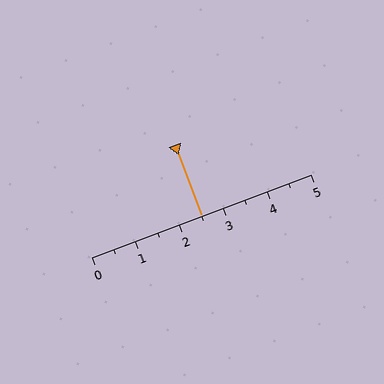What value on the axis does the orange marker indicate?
The marker indicates approximately 2.5.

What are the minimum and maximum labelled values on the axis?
The axis runs from 0 to 5.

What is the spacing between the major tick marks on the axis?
The major ticks are spaced 1 apart.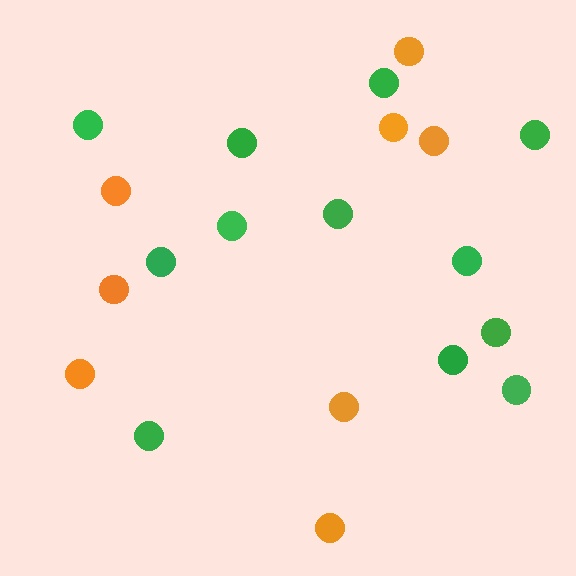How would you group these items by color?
There are 2 groups: one group of orange circles (8) and one group of green circles (12).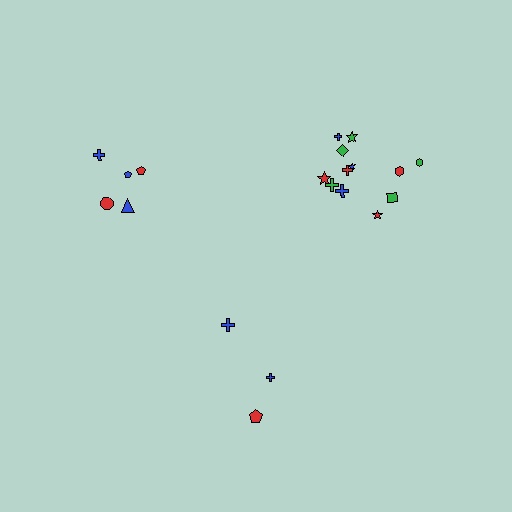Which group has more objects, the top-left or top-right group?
The top-right group.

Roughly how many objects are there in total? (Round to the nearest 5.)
Roughly 20 objects in total.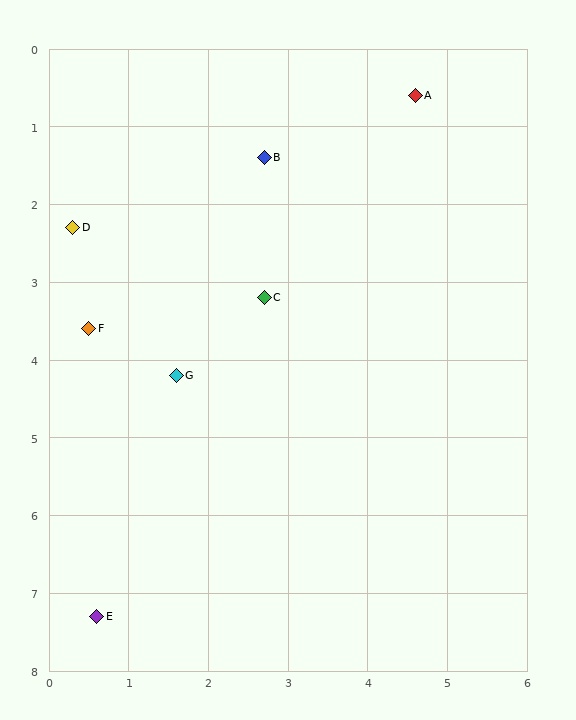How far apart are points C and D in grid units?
Points C and D are about 2.6 grid units apart.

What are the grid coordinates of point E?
Point E is at approximately (0.6, 7.3).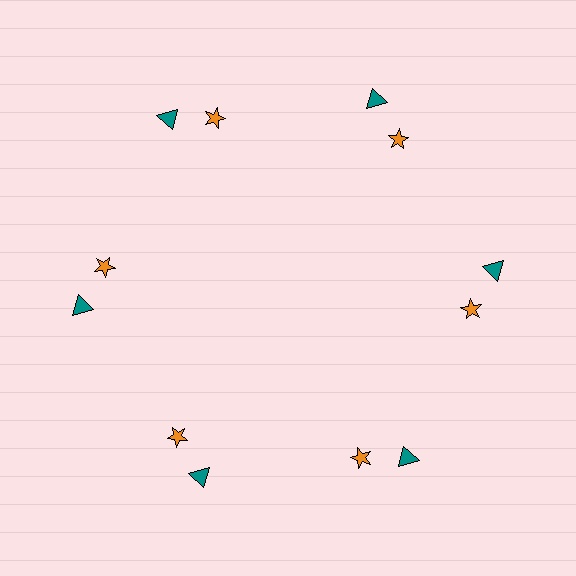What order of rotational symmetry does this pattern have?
This pattern has 6-fold rotational symmetry.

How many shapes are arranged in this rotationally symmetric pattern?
There are 12 shapes, arranged in 6 groups of 2.